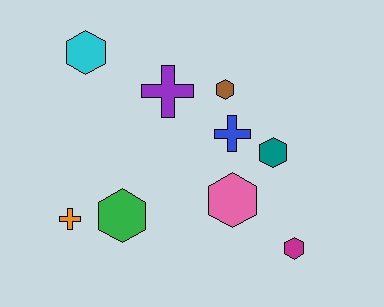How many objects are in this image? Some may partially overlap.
There are 9 objects.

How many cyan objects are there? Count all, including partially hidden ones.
There is 1 cyan object.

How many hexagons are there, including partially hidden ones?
There are 6 hexagons.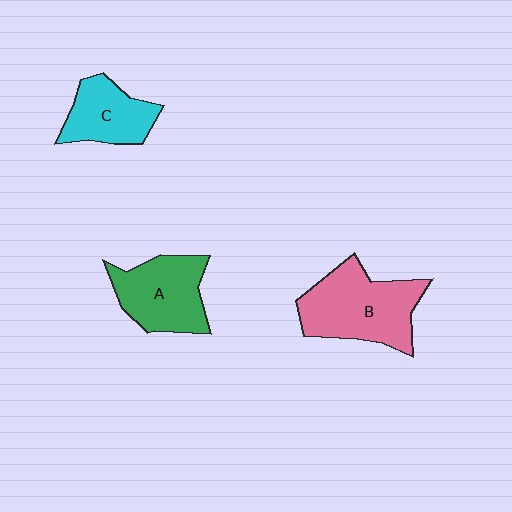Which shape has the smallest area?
Shape C (cyan).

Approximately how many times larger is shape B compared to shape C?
Approximately 1.6 times.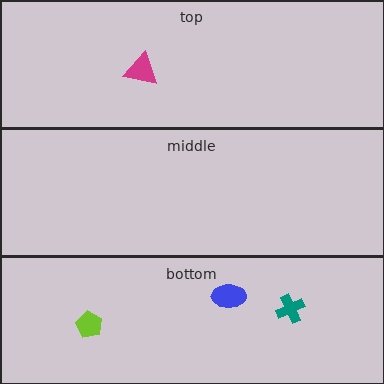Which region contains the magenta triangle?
The top region.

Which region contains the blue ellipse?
The bottom region.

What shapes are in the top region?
The magenta triangle.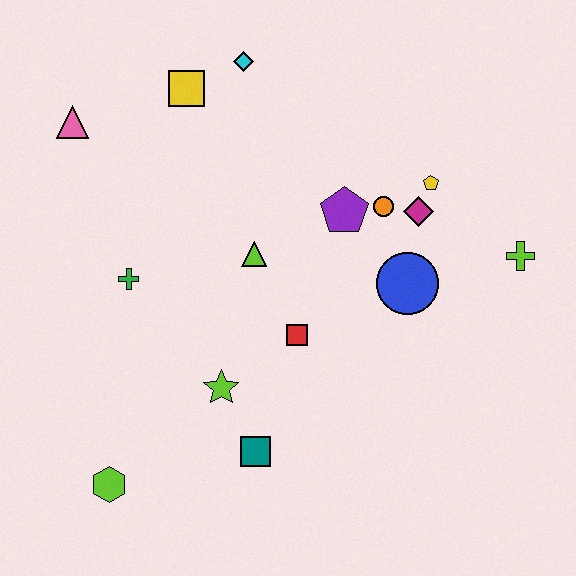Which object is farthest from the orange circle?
The lime hexagon is farthest from the orange circle.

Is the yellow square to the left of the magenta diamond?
Yes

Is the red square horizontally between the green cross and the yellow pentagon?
Yes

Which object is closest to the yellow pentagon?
The magenta diamond is closest to the yellow pentagon.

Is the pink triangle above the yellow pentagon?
Yes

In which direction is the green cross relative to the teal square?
The green cross is above the teal square.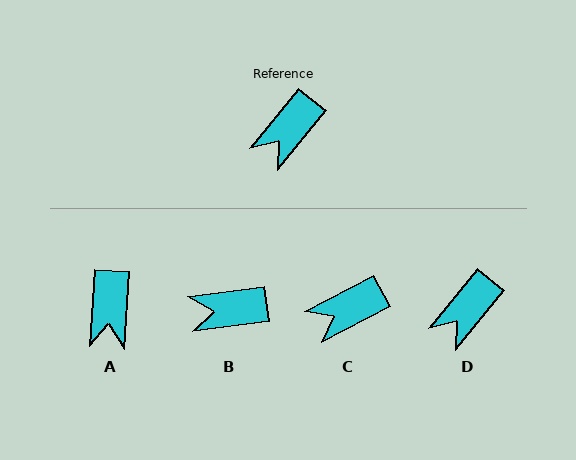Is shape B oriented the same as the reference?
No, it is off by about 43 degrees.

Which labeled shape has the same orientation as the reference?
D.